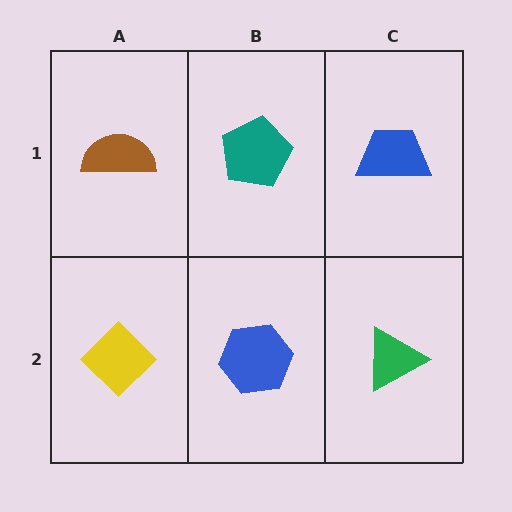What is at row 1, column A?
A brown semicircle.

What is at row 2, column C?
A green triangle.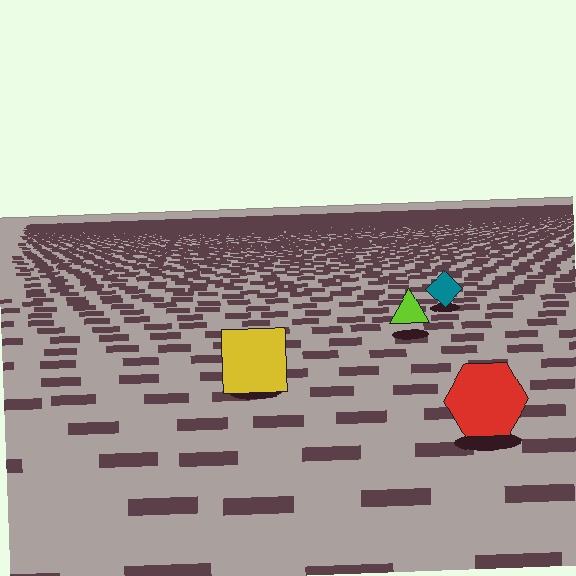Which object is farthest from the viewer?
The teal diamond is farthest from the viewer. It appears smaller and the ground texture around it is denser.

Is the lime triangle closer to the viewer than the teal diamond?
Yes. The lime triangle is closer — you can tell from the texture gradient: the ground texture is coarser near it.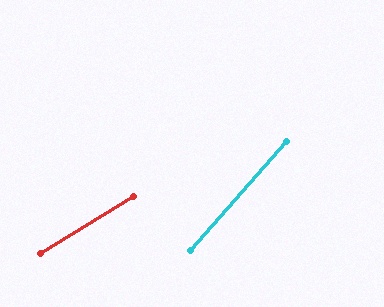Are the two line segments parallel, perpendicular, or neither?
Neither parallel nor perpendicular — they differ by about 17°.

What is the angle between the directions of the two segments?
Approximately 17 degrees.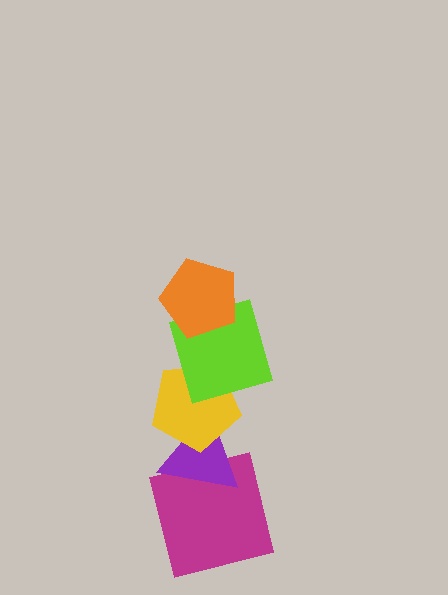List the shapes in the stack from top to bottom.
From top to bottom: the orange pentagon, the lime square, the yellow pentagon, the purple triangle, the magenta square.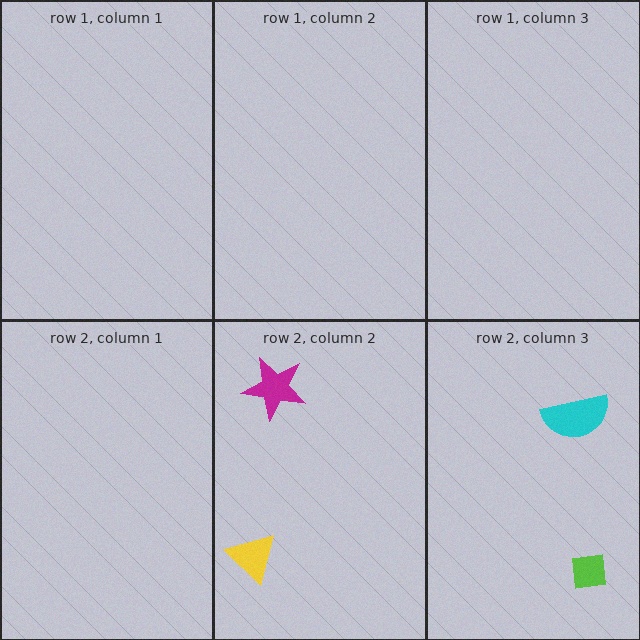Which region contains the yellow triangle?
The row 2, column 2 region.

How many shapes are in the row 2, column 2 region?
2.